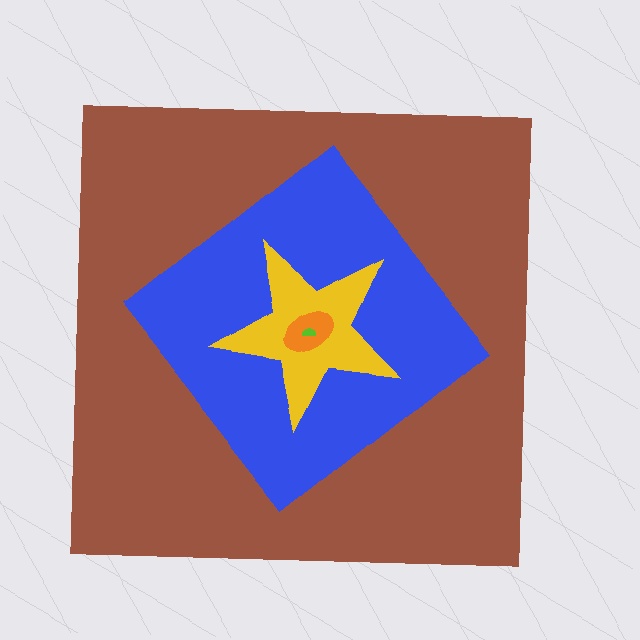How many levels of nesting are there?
5.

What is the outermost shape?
The brown square.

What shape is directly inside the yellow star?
The orange ellipse.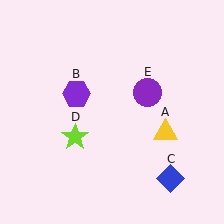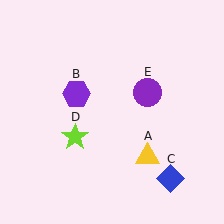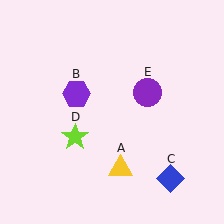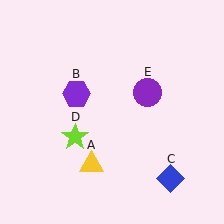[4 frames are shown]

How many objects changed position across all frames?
1 object changed position: yellow triangle (object A).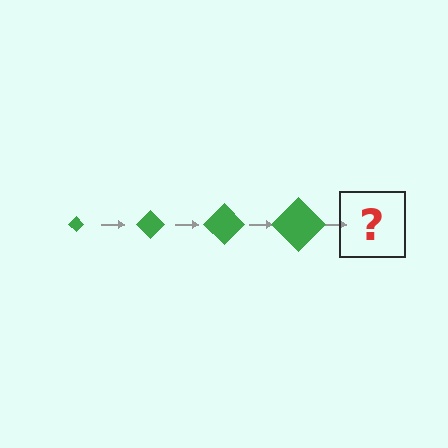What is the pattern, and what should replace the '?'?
The pattern is that the diamond gets progressively larger each step. The '?' should be a green diamond, larger than the previous one.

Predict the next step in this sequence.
The next step is a green diamond, larger than the previous one.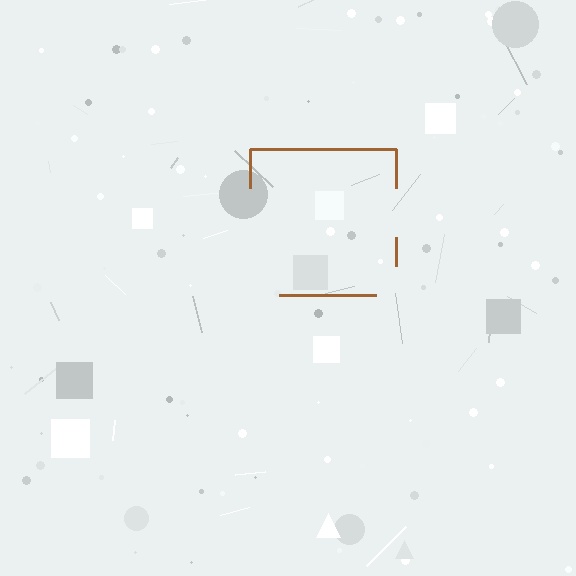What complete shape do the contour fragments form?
The contour fragments form a square.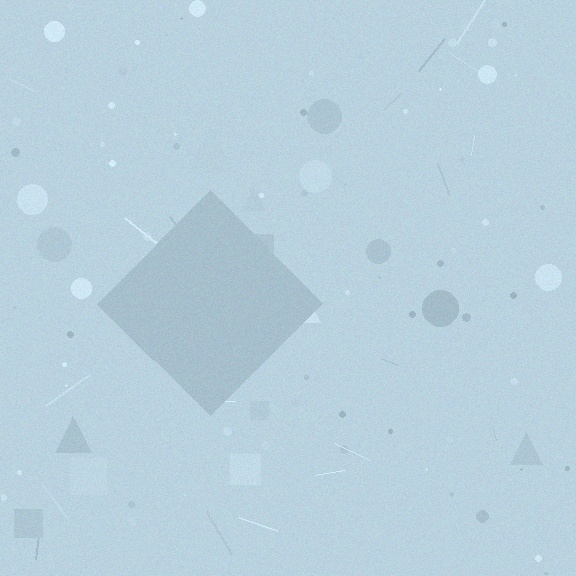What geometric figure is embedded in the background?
A diamond is embedded in the background.